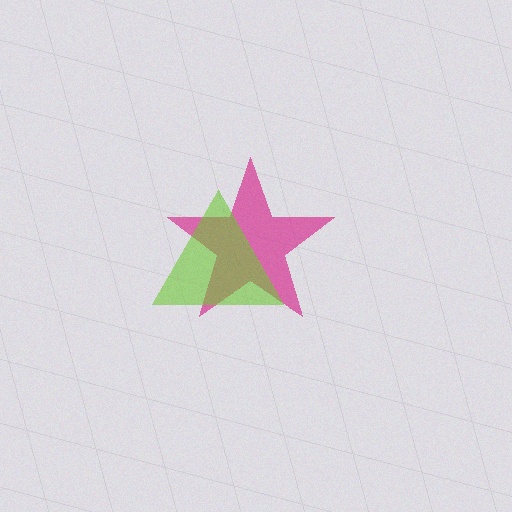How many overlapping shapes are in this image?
There are 2 overlapping shapes in the image.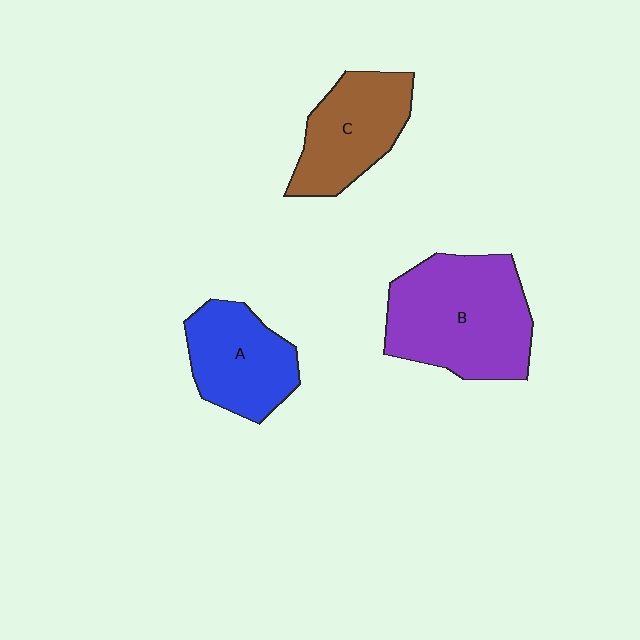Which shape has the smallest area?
Shape A (blue).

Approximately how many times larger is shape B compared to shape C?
Approximately 1.5 times.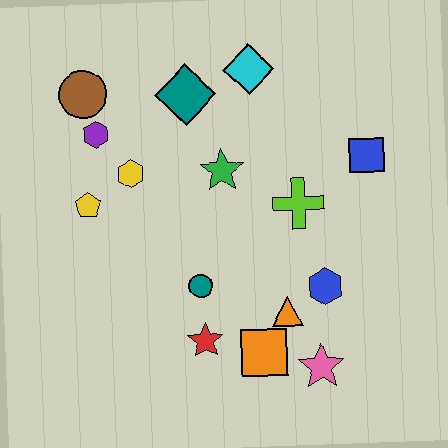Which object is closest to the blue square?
The lime cross is closest to the blue square.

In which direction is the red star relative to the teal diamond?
The red star is below the teal diamond.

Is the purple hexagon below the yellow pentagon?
No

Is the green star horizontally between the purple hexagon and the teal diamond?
No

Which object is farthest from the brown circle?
The pink star is farthest from the brown circle.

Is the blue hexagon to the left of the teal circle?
No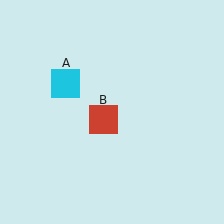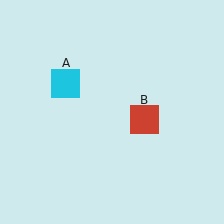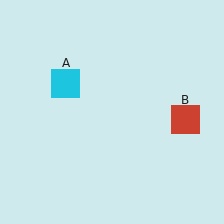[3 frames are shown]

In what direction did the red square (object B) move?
The red square (object B) moved right.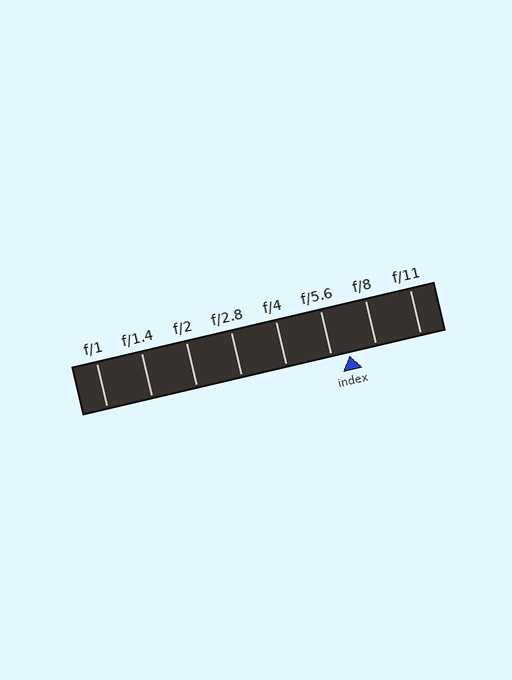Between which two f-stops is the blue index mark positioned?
The index mark is between f/5.6 and f/8.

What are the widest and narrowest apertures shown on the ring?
The widest aperture shown is f/1 and the narrowest is f/11.